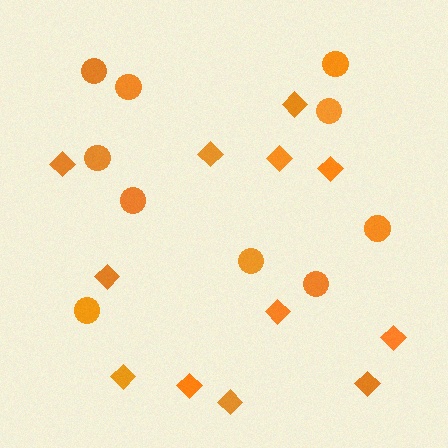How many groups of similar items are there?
There are 2 groups: one group of circles (10) and one group of diamonds (12).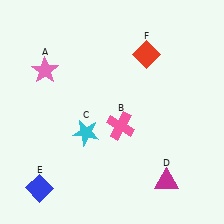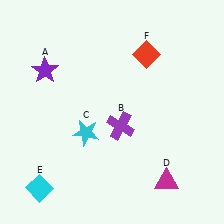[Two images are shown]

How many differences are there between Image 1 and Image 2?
There are 3 differences between the two images.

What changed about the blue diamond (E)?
In Image 1, E is blue. In Image 2, it changed to cyan.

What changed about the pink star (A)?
In Image 1, A is pink. In Image 2, it changed to purple.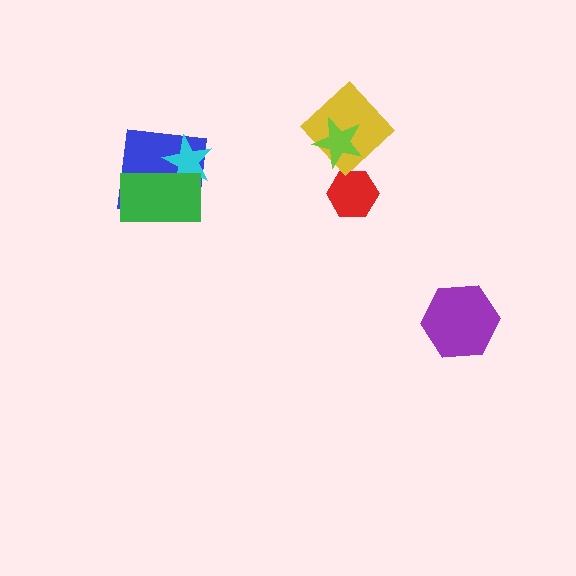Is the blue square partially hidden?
Yes, it is partially covered by another shape.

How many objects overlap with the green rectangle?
2 objects overlap with the green rectangle.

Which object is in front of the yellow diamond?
The lime star is in front of the yellow diamond.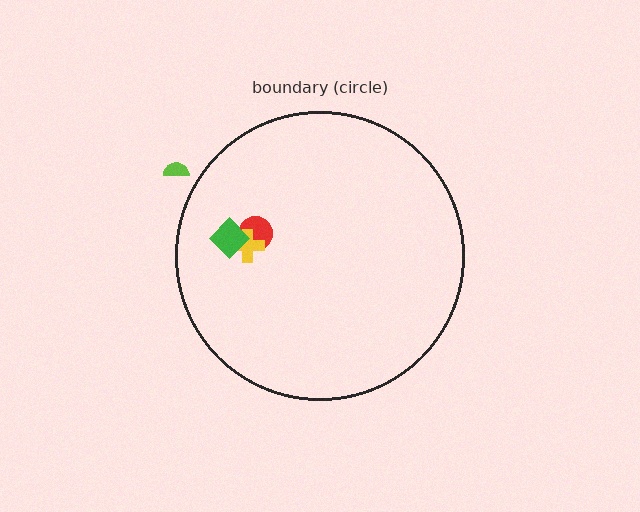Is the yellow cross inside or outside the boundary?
Inside.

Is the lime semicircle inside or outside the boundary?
Outside.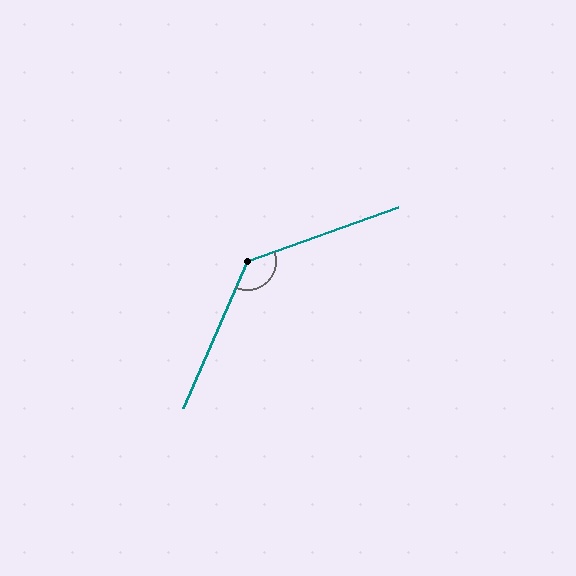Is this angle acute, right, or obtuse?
It is obtuse.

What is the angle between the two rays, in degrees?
Approximately 133 degrees.